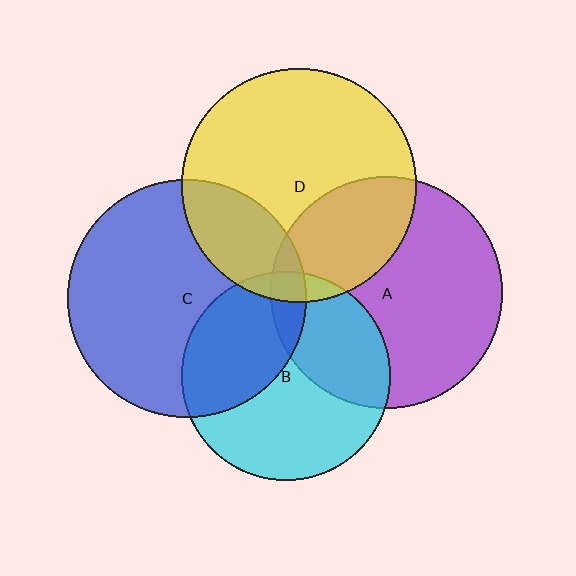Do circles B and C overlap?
Yes.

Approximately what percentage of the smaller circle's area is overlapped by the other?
Approximately 35%.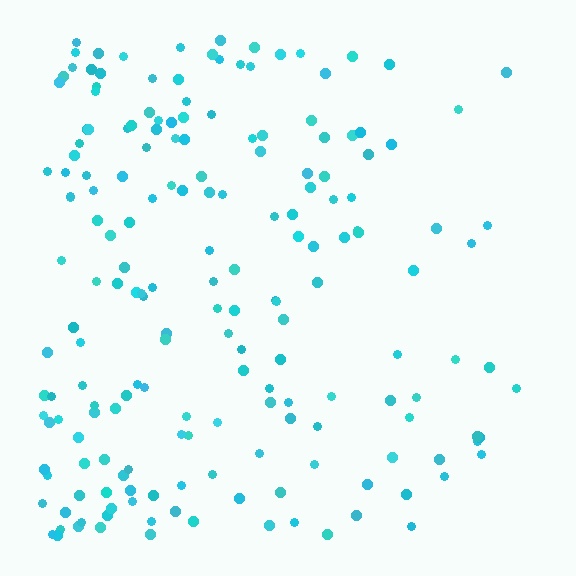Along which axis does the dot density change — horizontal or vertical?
Horizontal.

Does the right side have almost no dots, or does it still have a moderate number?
Still a moderate number, just noticeably fewer than the left.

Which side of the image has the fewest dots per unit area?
The right.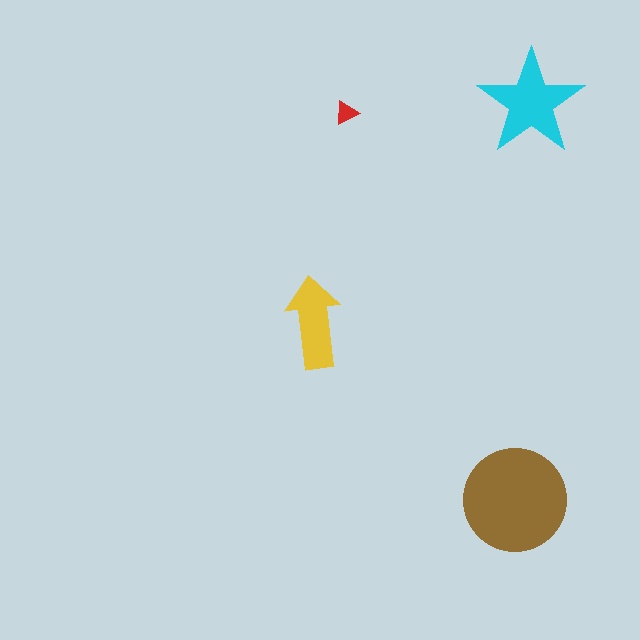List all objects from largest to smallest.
The brown circle, the cyan star, the yellow arrow, the red triangle.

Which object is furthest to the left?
The yellow arrow is leftmost.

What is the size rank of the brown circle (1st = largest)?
1st.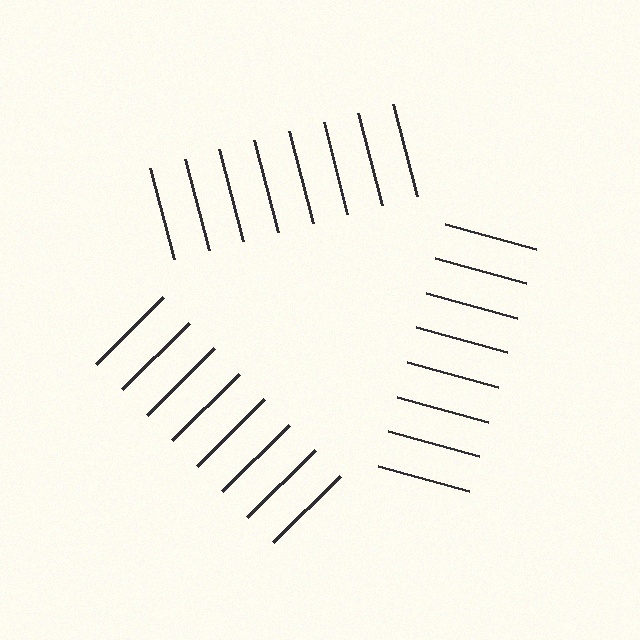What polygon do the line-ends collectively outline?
An illusory triangle — the line segments terminate on its edges but no continuous stroke is drawn.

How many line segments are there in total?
24 — 8 along each of the 3 edges.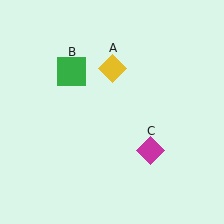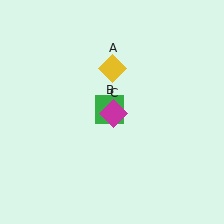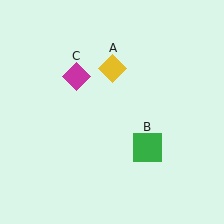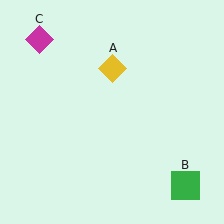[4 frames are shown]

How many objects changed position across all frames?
2 objects changed position: green square (object B), magenta diamond (object C).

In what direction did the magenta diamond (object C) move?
The magenta diamond (object C) moved up and to the left.